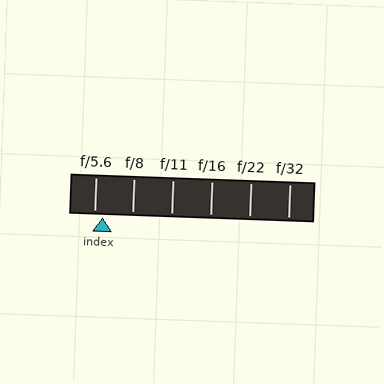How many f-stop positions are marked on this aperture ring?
There are 6 f-stop positions marked.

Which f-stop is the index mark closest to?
The index mark is closest to f/5.6.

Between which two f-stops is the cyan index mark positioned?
The index mark is between f/5.6 and f/8.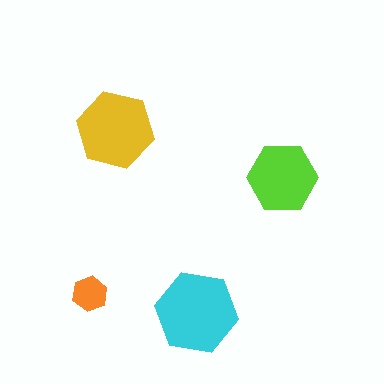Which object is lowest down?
The cyan hexagon is bottommost.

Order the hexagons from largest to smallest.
the cyan one, the yellow one, the lime one, the orange one.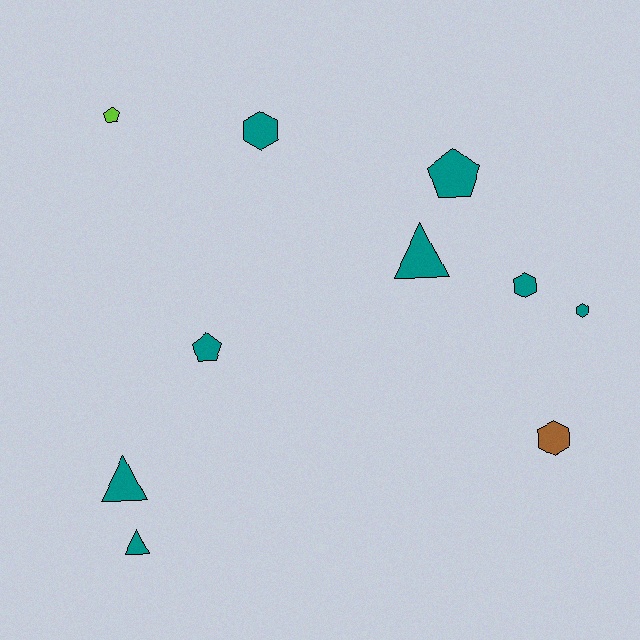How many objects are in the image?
There are 10 objects.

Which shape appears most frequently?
Hexagon, with 4 objects.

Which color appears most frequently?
Teal, with 8 objects.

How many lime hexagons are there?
There are no lime hexagons.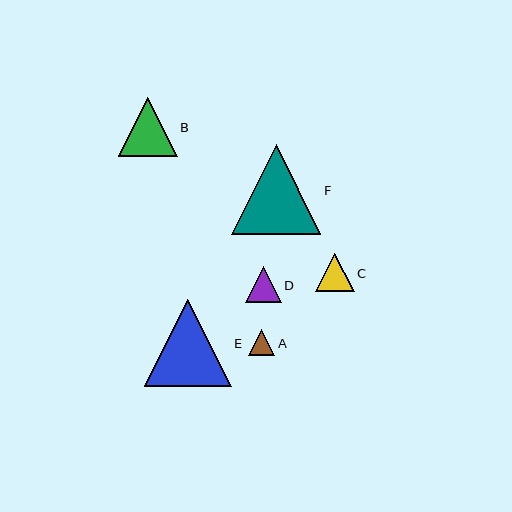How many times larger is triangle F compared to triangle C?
Triangle F is approximately 2.3 times the size of triangle C.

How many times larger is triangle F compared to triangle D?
Triangle F is approximately 2.5 times the size of triangle D.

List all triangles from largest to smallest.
From largest to smallest: F, E, B, C, D, A.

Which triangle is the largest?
Triangle F is the largest with a size of approximately 90 pixels.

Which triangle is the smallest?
Triangle A is the smallest with a size of approximately 26 pixels.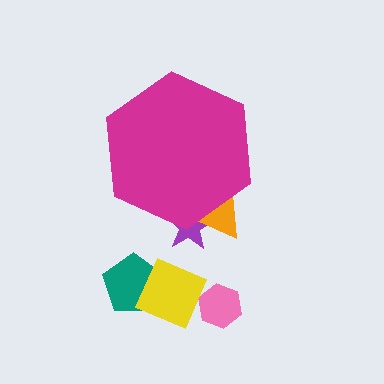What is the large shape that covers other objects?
A magenta hexagon.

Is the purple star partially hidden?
Yes, the purple star is partially hidden behind the magenta hexagon.